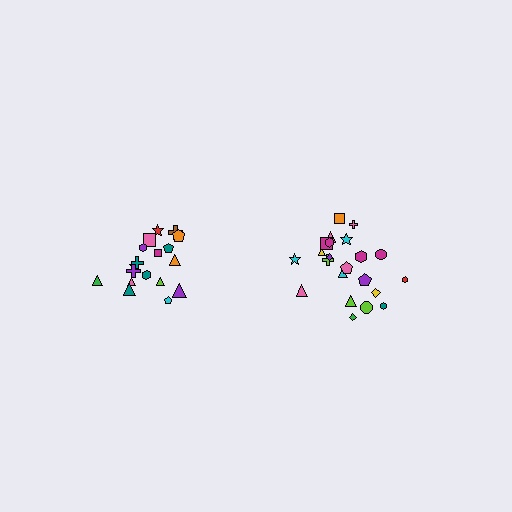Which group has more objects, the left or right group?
The right group.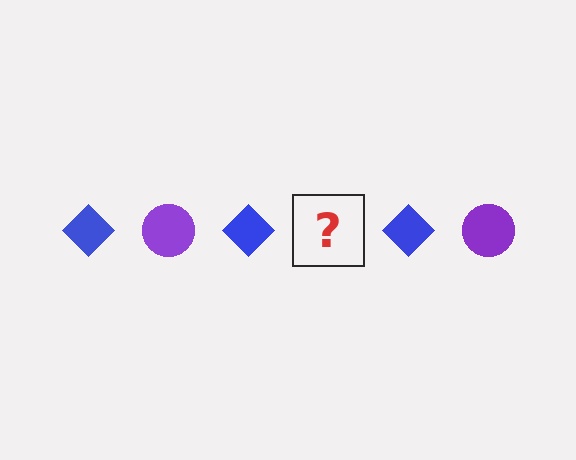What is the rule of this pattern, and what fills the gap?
The rule is that the pattern alternates between blue diamond and purple circle. The gap should be filled with a purple circle.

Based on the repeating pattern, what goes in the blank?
The blank should be a purple circle.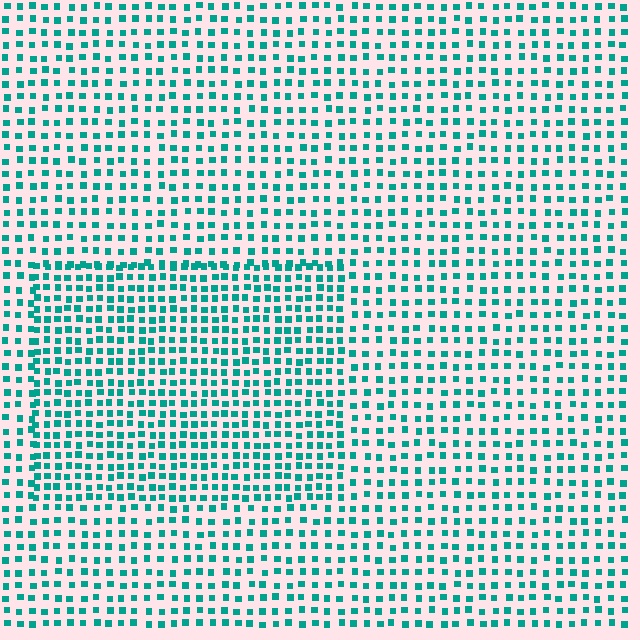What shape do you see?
I see a rectangle.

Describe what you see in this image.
The image contains small teal elements arranged at two different densities. A rectangle-shaped region is visible where the elements are more densely packed than the surrounding area.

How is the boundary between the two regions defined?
The boundary is defined by a change in element density (approximately 1.5x ratio). All elements are the same color, size, and shape.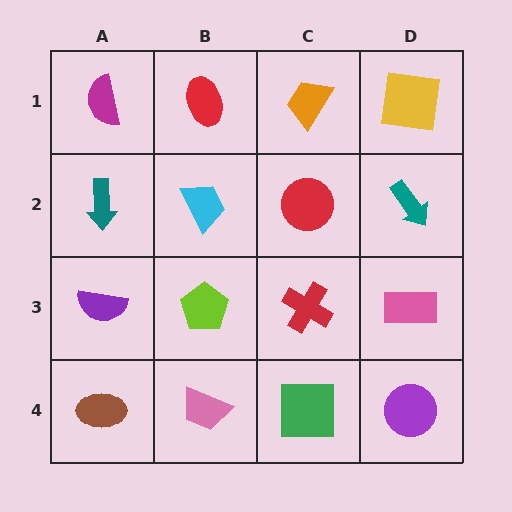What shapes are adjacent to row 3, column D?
A teal arrow (row 2, column D), a purple circle (row 4, column D), a red cross (row 3, column C).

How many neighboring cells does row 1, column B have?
3.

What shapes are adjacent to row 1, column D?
A teal arrow (row 2, column D), an orange trapezoid (row 1, column C).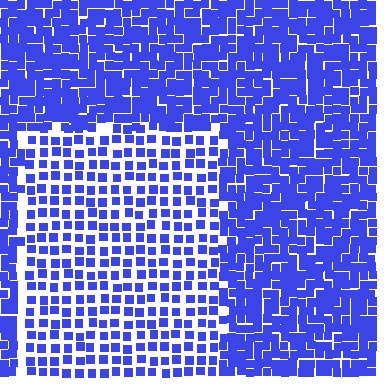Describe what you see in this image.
The image contains small blue elements arranged at two different densities. A rectangle-shaped region is visible where the elements are less densely packed than the surrounding area.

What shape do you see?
I see a rectangle.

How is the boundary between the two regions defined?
The boundary is defined by a change in element density (approximately 1.9x ratio). All elements are the same color, size, and shape.